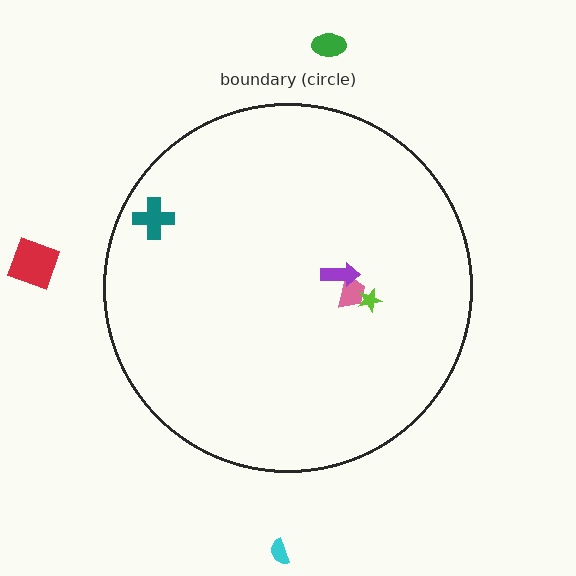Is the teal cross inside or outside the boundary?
Inside.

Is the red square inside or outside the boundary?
Outside.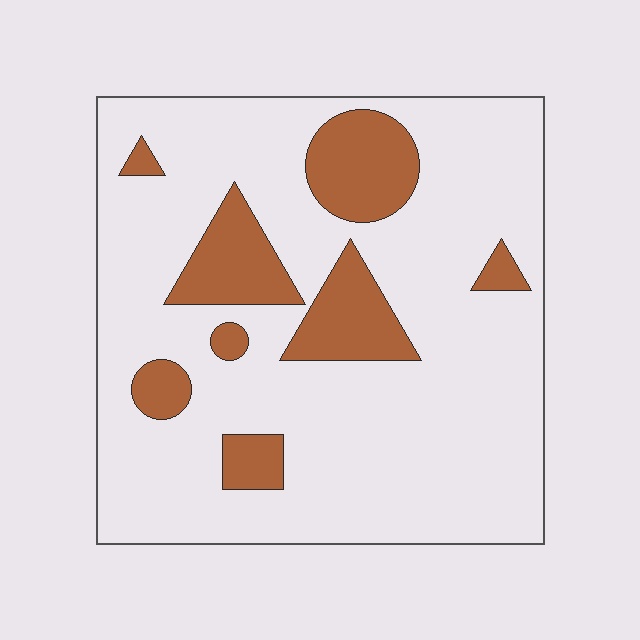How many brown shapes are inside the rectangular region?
8.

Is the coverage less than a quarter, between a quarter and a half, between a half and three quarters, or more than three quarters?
Less than a quarter.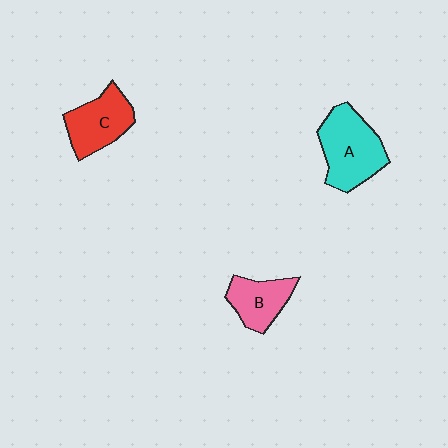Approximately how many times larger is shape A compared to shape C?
Approximately 1.3 times.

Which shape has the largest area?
Shape A (cyan).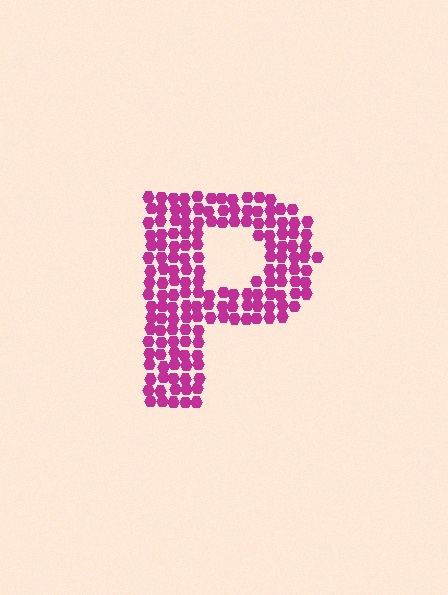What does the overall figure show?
The overall figure shows the letter P.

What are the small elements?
The small elements are hexagons.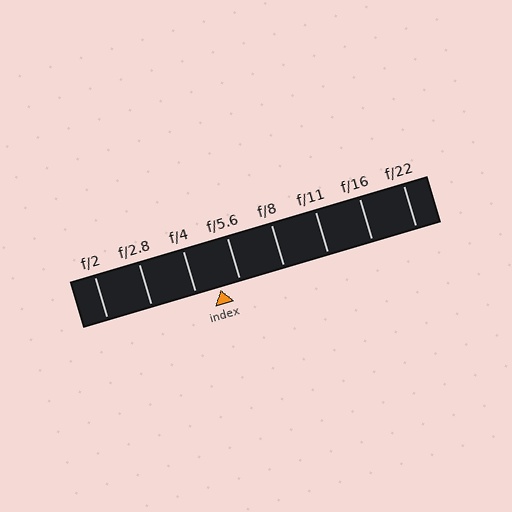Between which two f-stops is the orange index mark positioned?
The index mark is between f/4 and f/5.6.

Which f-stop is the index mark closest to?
The index mark is closest to f/5.6.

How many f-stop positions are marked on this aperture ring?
There are 8 f-stop positions marked.